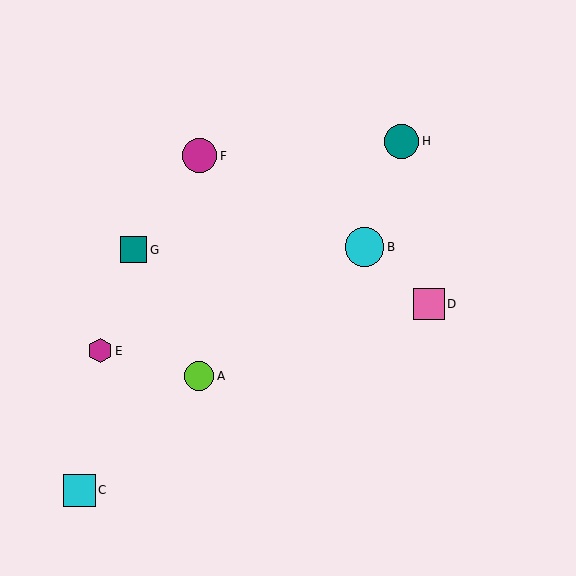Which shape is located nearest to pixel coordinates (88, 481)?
The cyan square (labeled C) at (80, 490) is nearest to that location.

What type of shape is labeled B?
Shape B is a cyan circle.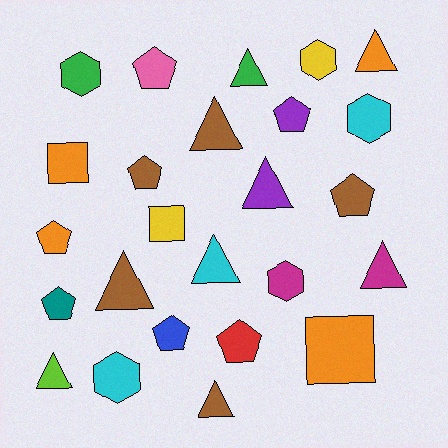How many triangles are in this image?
There are 9 triangles.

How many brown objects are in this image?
There are 5 brown objects.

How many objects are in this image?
There are 25 objects.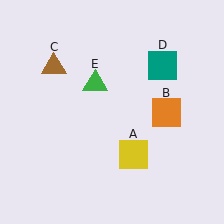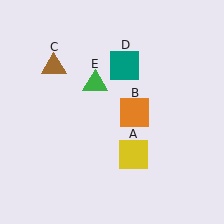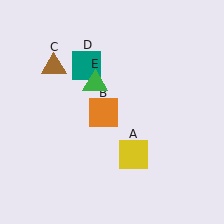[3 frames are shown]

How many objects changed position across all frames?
2 objects changed position: orange square (object B), teal square (object D).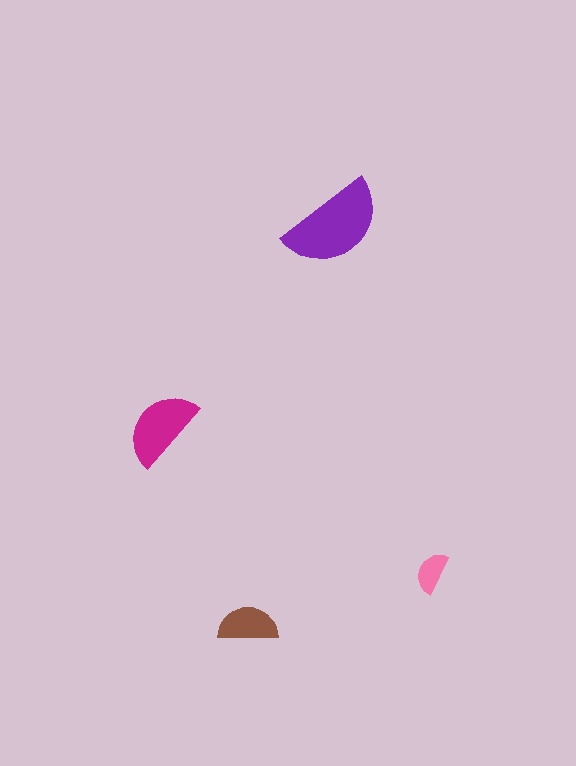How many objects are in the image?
There are 4 objects in the image.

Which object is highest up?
The purple semicircle is topmost.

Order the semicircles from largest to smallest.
the purple one, the magenta one, the brown one, the pink one.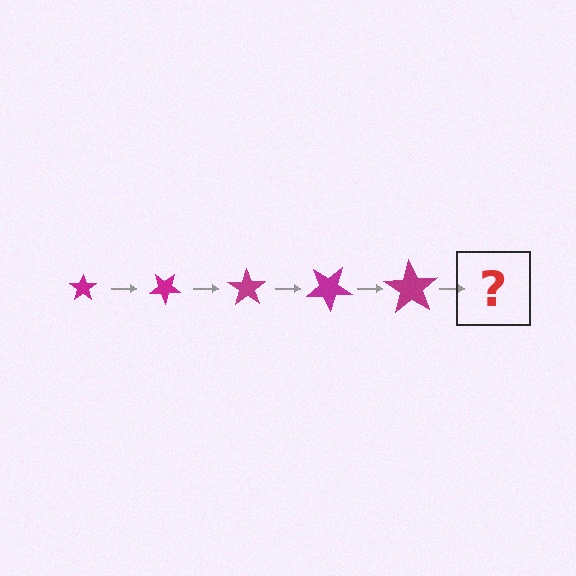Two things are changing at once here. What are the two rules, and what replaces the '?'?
The two rules are that the star grows larger each step and it rotates 35 degrees each step. The '?' should be a star, larger than the previous one and rotated 175 degrees from the start.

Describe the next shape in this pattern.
It should be a star, larger than the previous one and rotated 175 degrees from the start.